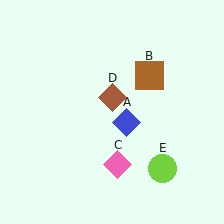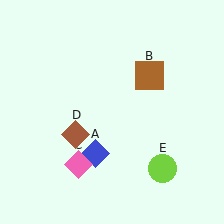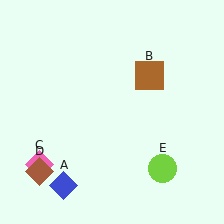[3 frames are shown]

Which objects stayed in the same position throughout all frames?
Brown square (object B) and lime circle (object E) remained stationary.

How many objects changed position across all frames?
3 objects changed position: blue diamond (object A), pink diamond (object C), brown diamond (object D).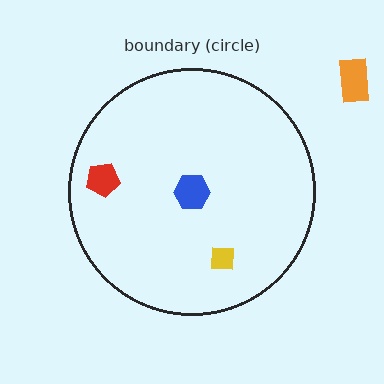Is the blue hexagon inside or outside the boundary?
Inside.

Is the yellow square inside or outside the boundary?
Inside.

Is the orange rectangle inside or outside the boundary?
Outside.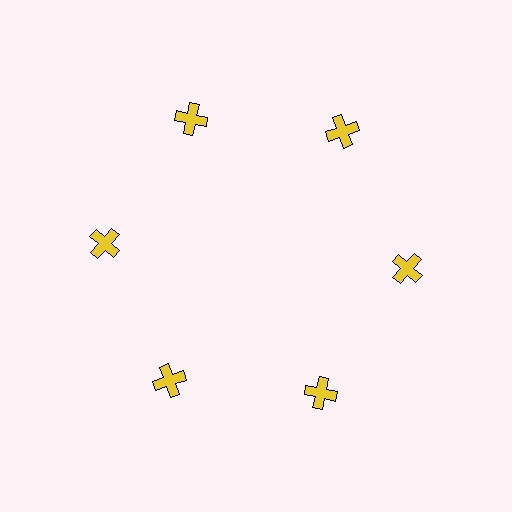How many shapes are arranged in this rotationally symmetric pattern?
There are 6 shapes, arranged in 6 groups of 1.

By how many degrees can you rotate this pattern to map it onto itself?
The pattern maps onto itself every 60 degrees of rotation.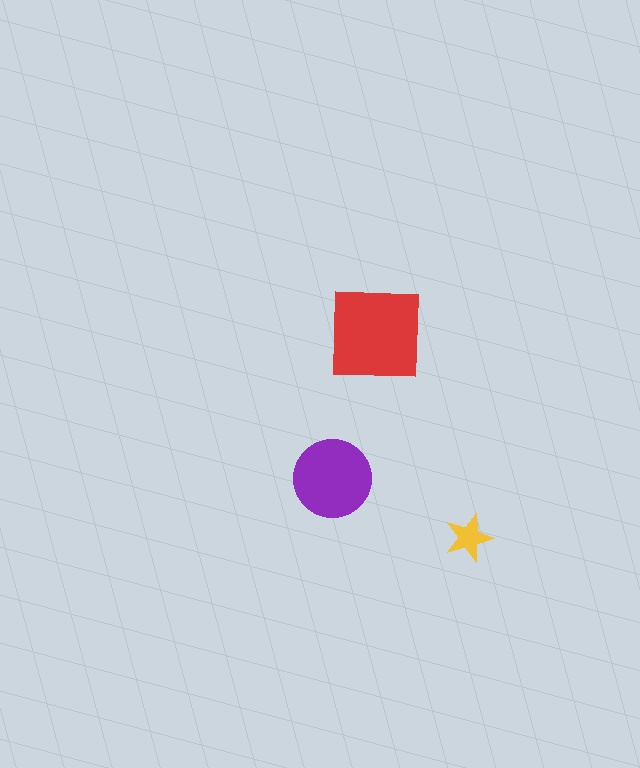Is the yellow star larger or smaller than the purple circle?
Smaller.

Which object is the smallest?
The yellow star.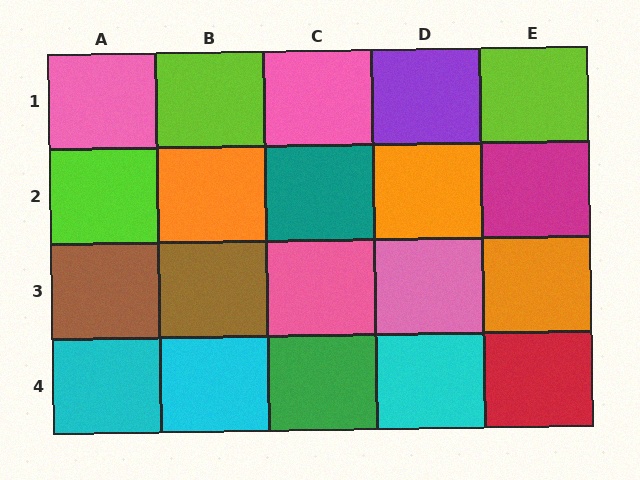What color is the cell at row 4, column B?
Cyan.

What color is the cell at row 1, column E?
Lime.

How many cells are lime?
3 cells are lime.